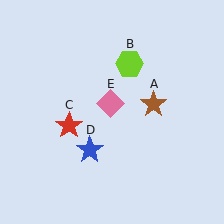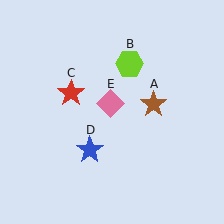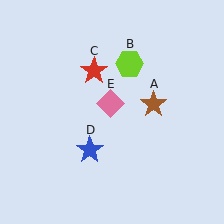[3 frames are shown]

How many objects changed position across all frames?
1 object changed position: red star (object C).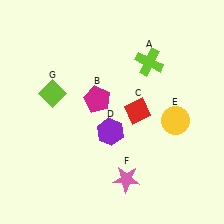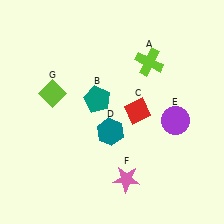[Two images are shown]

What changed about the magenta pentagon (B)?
In Image 1, B is magenta. In Image 2, it changed to teal.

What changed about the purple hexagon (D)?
In Image 1, D is purple. In Image 2, it changed to teal.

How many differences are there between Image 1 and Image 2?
There are 3 differences between the two images.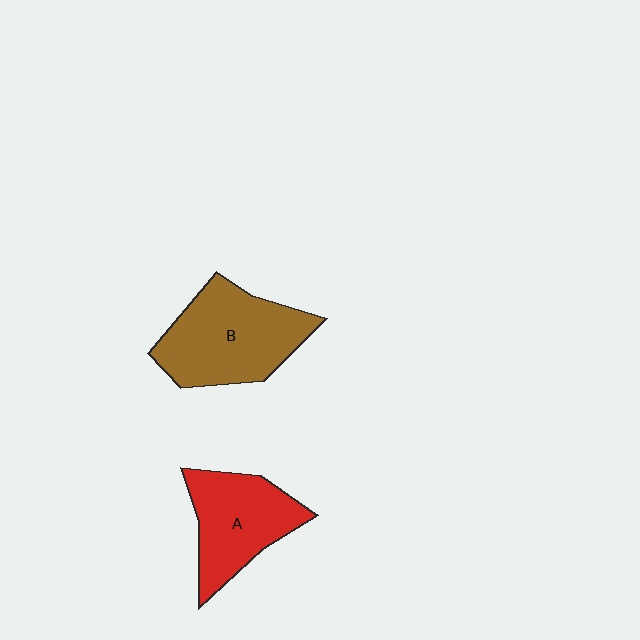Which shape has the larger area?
Shape B (brown).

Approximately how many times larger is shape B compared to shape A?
Approximately 1.3 times.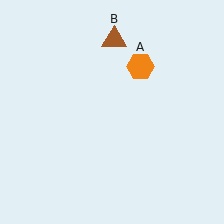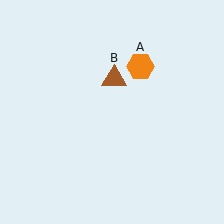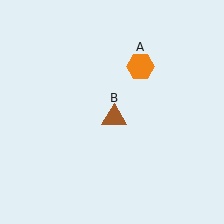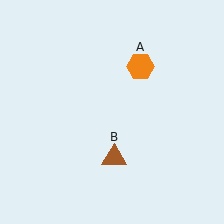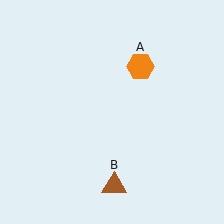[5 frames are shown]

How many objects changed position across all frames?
1 object changed position: brown triangle (object B).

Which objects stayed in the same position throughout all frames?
Orange hexagon (object A) remained stationary.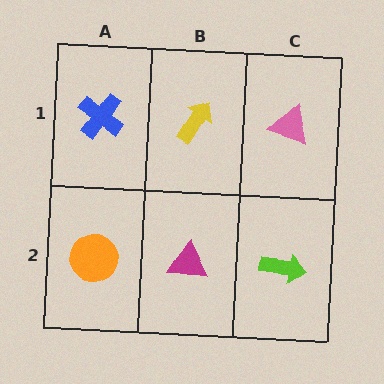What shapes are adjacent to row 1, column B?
A magenta triangle (row 2, column B), a blue cross (row 1, column A), a pink triangle (row 1, column C).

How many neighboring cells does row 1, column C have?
2.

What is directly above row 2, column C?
A pink triangle.